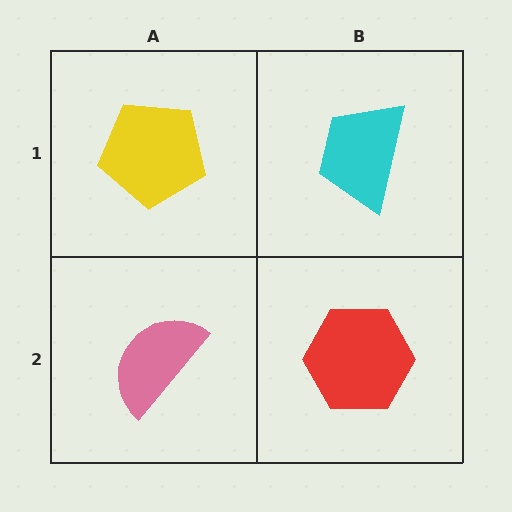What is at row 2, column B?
A red hexagon.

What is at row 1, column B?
A cyan trapezoid.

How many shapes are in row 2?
2 shapes.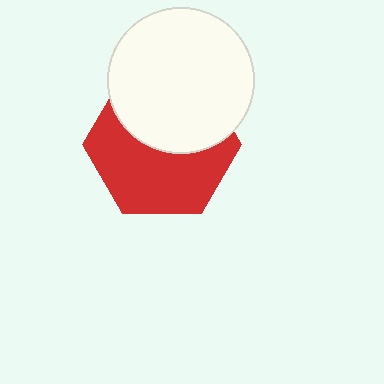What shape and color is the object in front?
The object in front is a white circle.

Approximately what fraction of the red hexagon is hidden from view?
Roughly 44% of the red hexagon is hidden behind the white circle.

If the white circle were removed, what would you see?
You would see the complete red hexagon.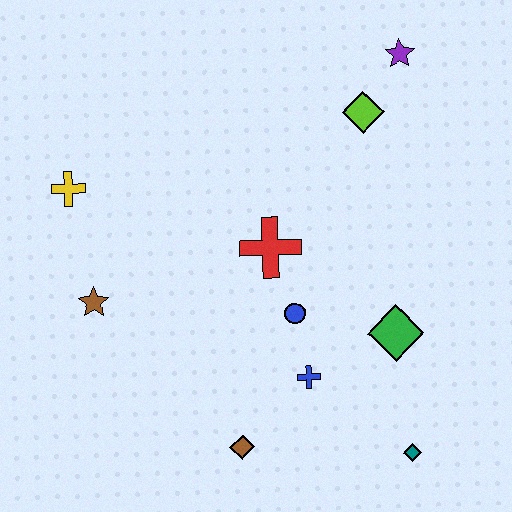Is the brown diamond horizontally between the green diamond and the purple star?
No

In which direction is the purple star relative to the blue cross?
The purple star is above the blue cross.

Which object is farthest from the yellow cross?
The teal diamond is farthest from the yellow cross.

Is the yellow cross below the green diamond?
No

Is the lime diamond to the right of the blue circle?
Yes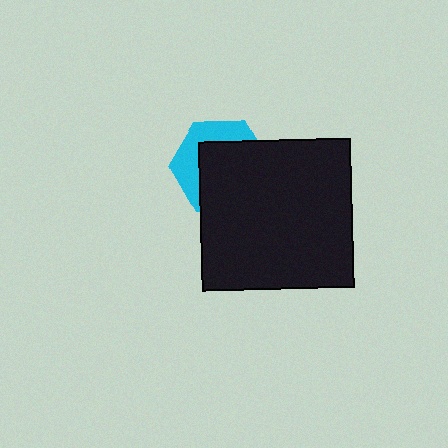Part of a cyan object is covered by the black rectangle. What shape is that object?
It is a hexagon.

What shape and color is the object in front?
The object in front is a black rectangle.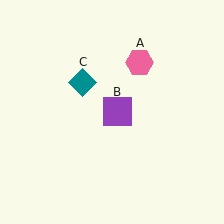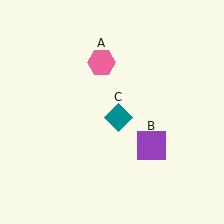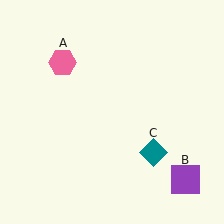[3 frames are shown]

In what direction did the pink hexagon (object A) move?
The pink hexagon (object A) moved left.